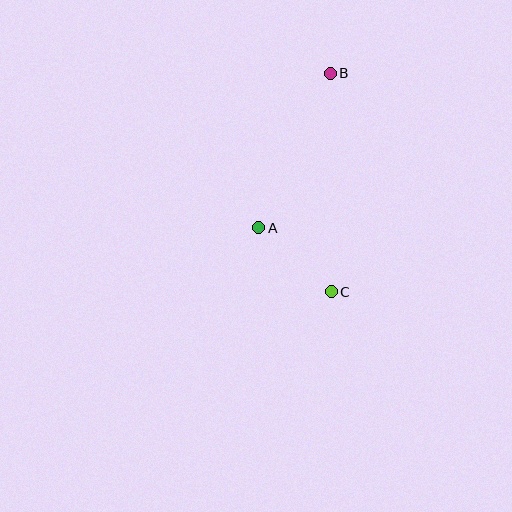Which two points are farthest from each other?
Points B and C are farthest from each other.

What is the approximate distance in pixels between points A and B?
The distance between A and B is approximately 170 pixels.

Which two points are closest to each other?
Points A and C are closest to each other.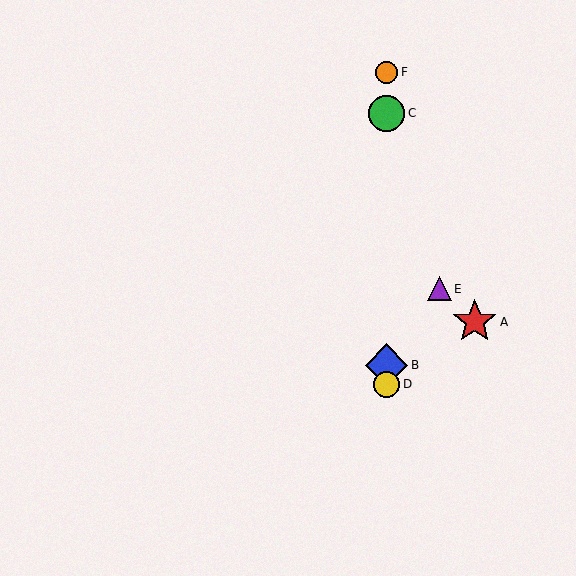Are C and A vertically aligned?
No, C is at x≈386 and A is at x≈475.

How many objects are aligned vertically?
4 objects (B, C, D, F) are aligned vertically.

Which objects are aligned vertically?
Objects B, C, D, F are aligned vertically.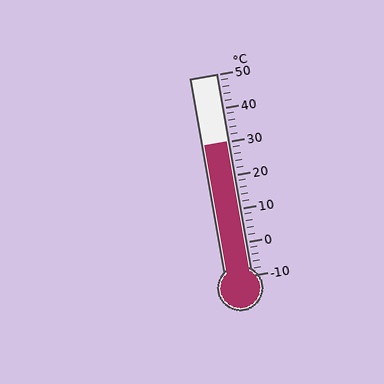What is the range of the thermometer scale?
The thermometer scale ranges from -10°C to 50°C.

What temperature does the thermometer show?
The thermometer shows approximately 30°C.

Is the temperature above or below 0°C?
The temperature is above 0°C.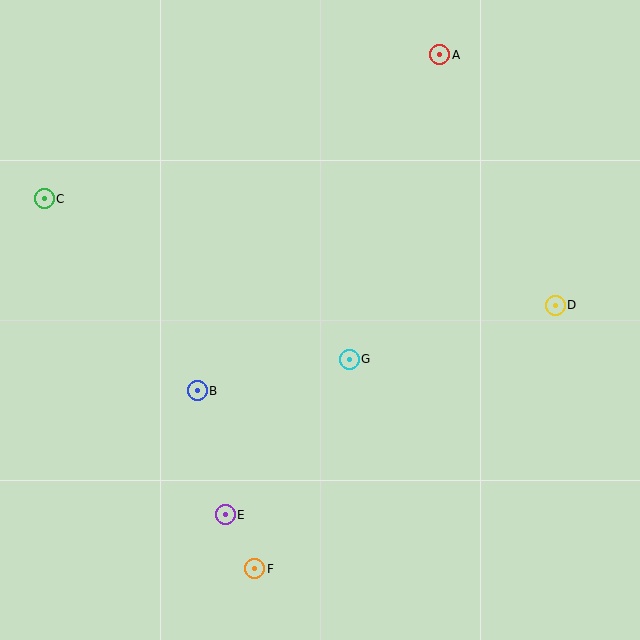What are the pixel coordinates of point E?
Point E is at (225, 515).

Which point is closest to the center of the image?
Point G at (349, 359) is closest to the center.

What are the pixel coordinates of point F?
Point F is at (255, 569).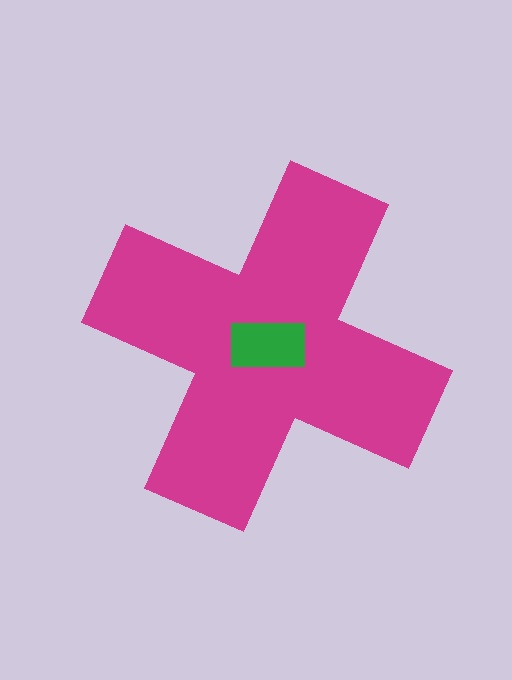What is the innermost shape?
The green rectangle.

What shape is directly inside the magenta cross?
The green rectangle.